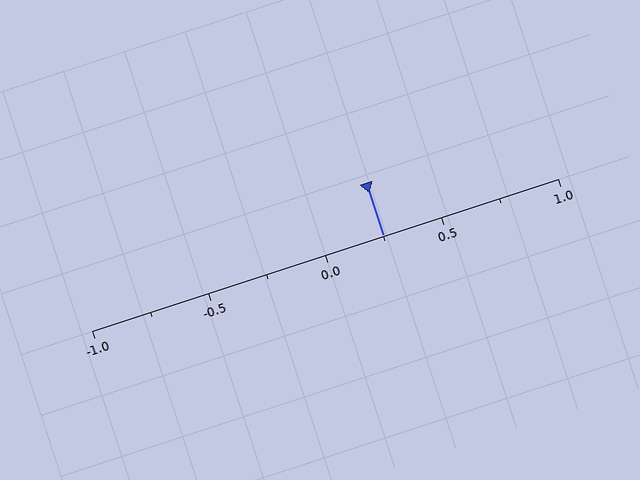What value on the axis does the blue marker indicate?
The marker indicates approximately 0.25.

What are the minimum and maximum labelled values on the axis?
The axis runs from -1.0 to 1.0.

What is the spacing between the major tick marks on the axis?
The major ticks are spaced 0.5 apart.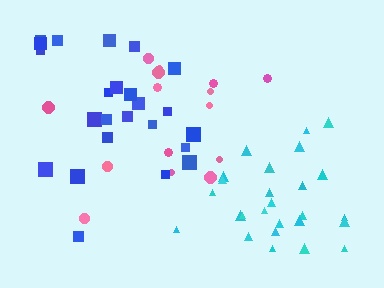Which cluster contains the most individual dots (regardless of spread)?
Cyan (26).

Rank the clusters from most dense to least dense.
cyan, blue, pink.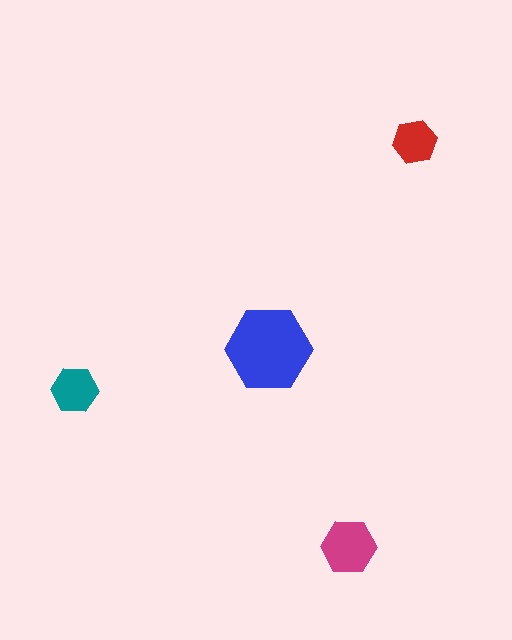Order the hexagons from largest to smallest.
the blue one, the magenta one, the teal one, the red one.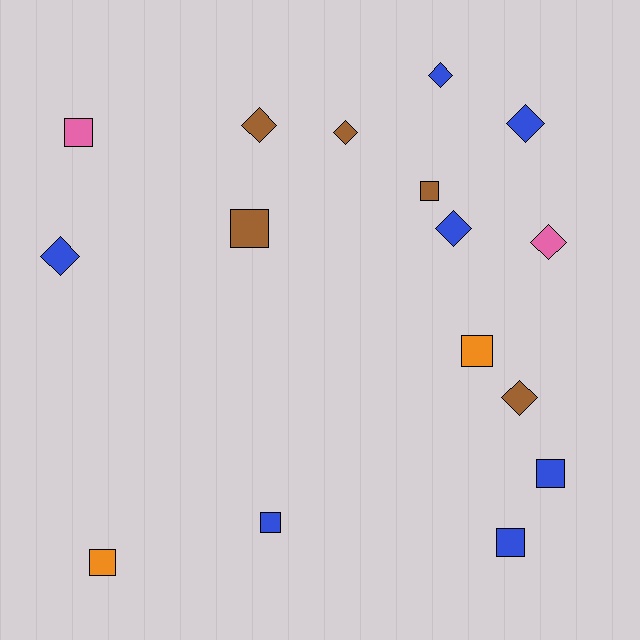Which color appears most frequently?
Blue, with 7 objects.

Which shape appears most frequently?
Square, with 8 objects.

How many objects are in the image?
There are 16 objects.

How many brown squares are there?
There are 2 brown squares.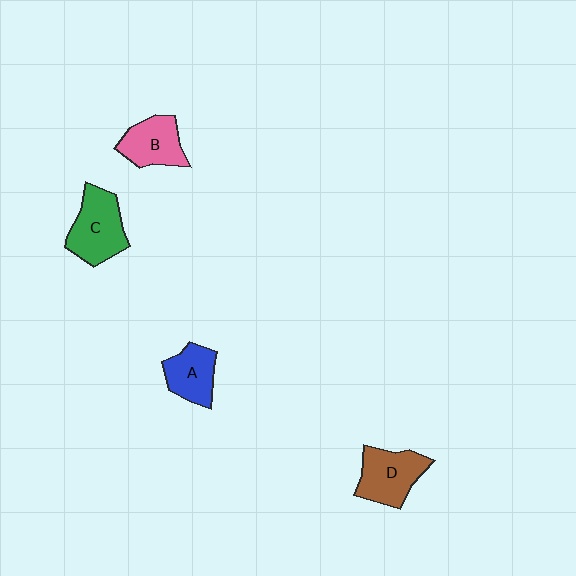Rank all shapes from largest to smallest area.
From largest to smallest: C (green), D (brown), B (pink), A (blue).